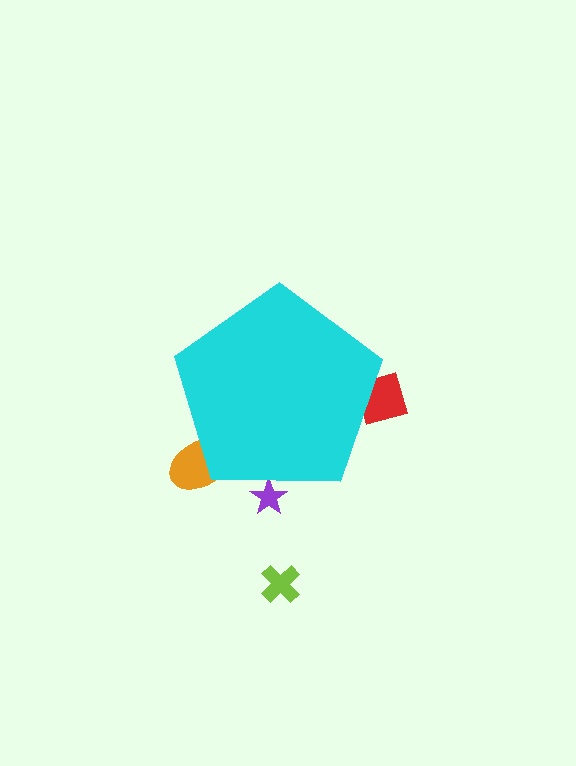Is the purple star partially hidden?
Yes, the purple star is partially hidden behind the cyan pentagon.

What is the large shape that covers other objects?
A cyan pentagon.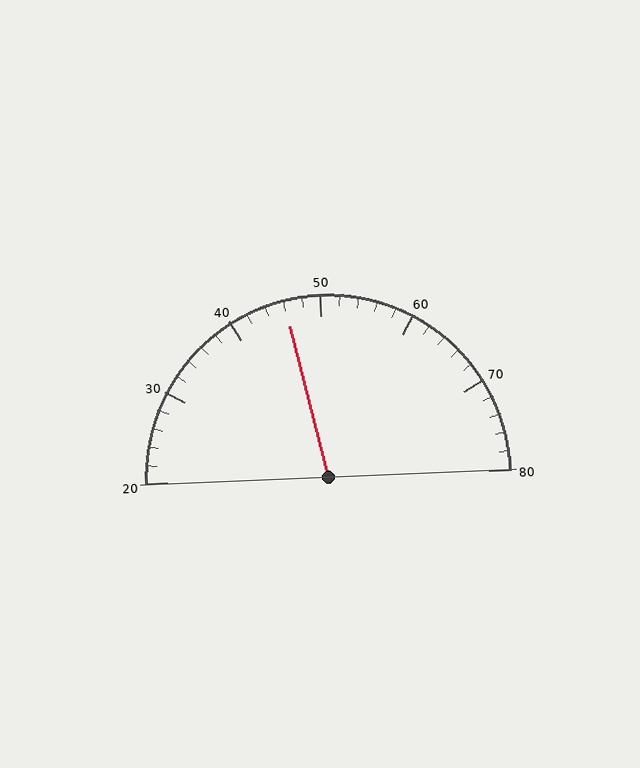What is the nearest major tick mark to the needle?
The nearest major tick mark is 50.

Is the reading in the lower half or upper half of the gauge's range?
The reading is in the lower half of the range (20 to 80).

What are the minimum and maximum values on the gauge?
The gauge ranges from 20 to 80.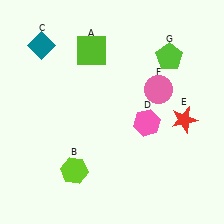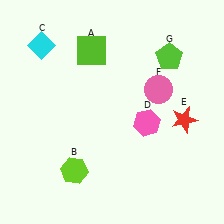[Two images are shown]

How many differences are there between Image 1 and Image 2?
There is 1 difference between the two images.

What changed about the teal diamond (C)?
In Image 1, C is teal. In Image 2, it changed to cyan.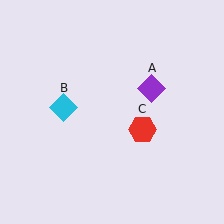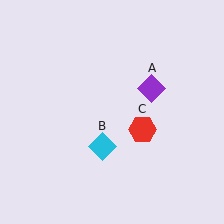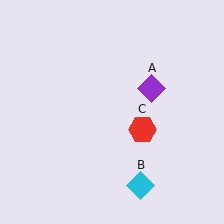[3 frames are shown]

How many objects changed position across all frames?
1 object changed position: cyan diamond (object B).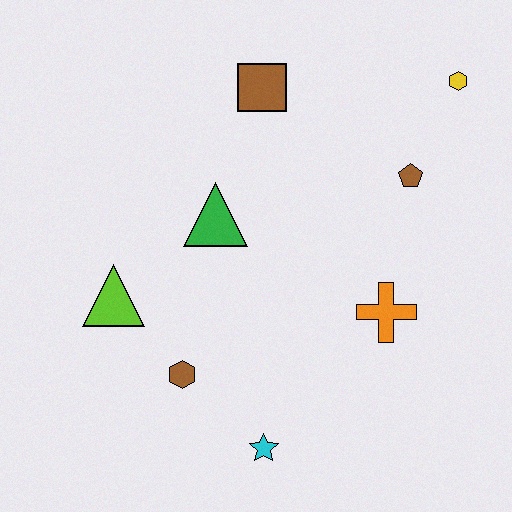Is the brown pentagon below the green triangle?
No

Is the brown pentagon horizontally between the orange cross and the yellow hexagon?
Yes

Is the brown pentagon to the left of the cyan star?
No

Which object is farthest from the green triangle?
The yellow hexagon is farthest from the green triangle.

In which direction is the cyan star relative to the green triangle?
The cyan star is below the green triangle.